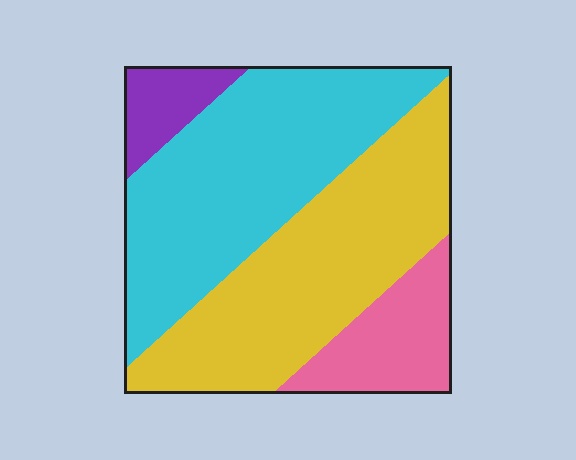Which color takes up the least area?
Purple, at roughly 5%.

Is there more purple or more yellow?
Yellow.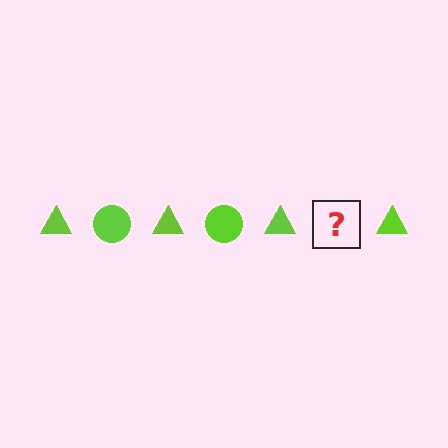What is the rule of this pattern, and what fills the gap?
The rule is that the pattern cycles through triangle, circle shapes in lime. The gap should be filled with a lime circle.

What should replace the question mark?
The question mark should be replaced with a lime circle.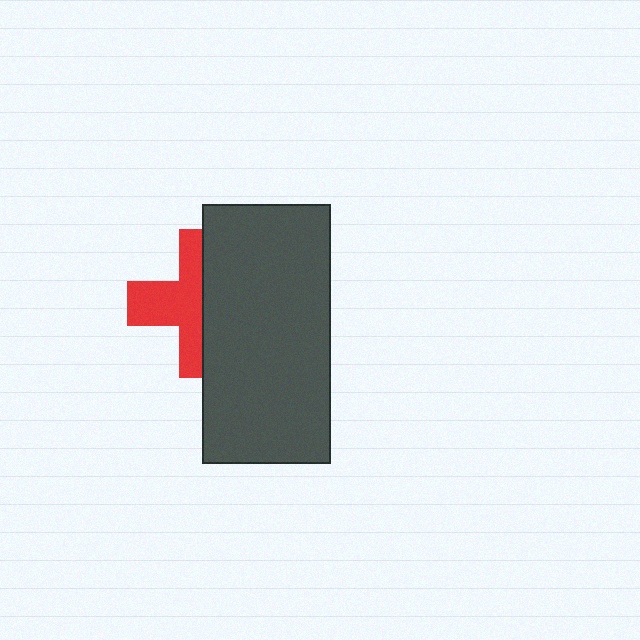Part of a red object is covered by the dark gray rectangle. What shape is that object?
It is a cross.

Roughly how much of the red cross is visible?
About half of it is visible (roughly 49%).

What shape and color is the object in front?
The object in front is a dark gray rectangle.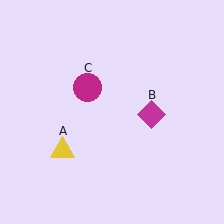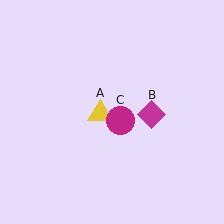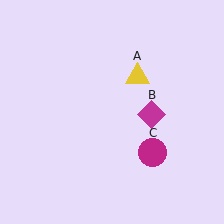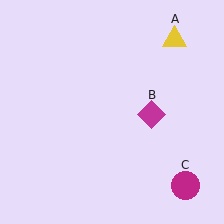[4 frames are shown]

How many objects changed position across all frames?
2 objects changed position: yellow triangle (object A), magenta circle (object C).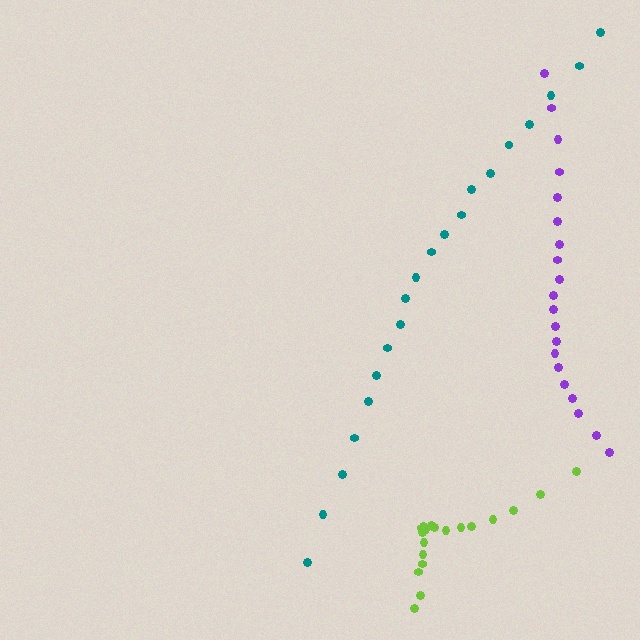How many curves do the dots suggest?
There are 3 distinct paths.